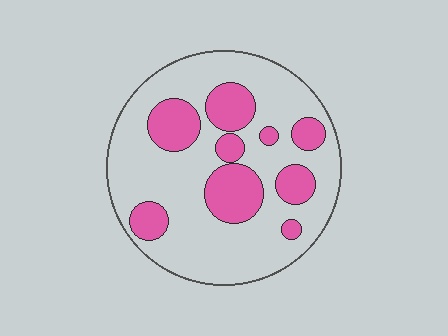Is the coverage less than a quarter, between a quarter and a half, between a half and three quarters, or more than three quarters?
Between a quarter and a half.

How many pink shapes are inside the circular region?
9.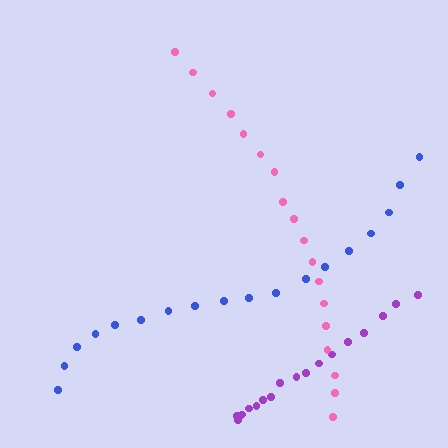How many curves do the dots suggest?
There are 3 distinct paths.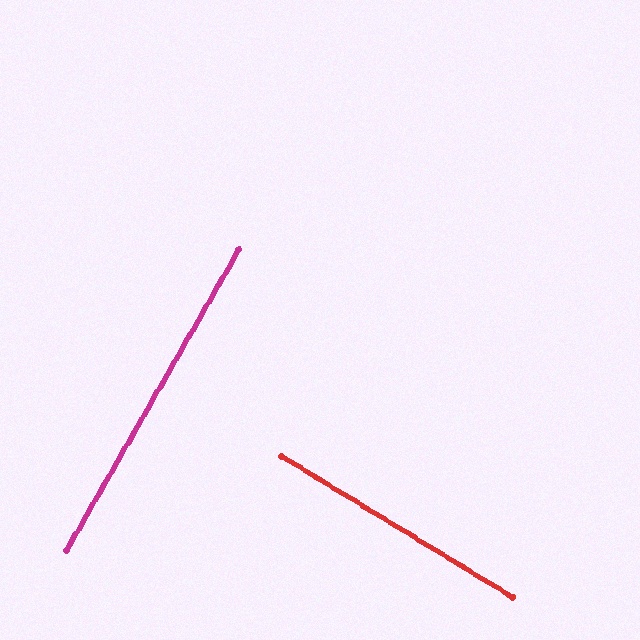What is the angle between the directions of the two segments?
Approximately 88 degrees.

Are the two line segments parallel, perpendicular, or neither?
Perpendicular — they meet at approximately 88°.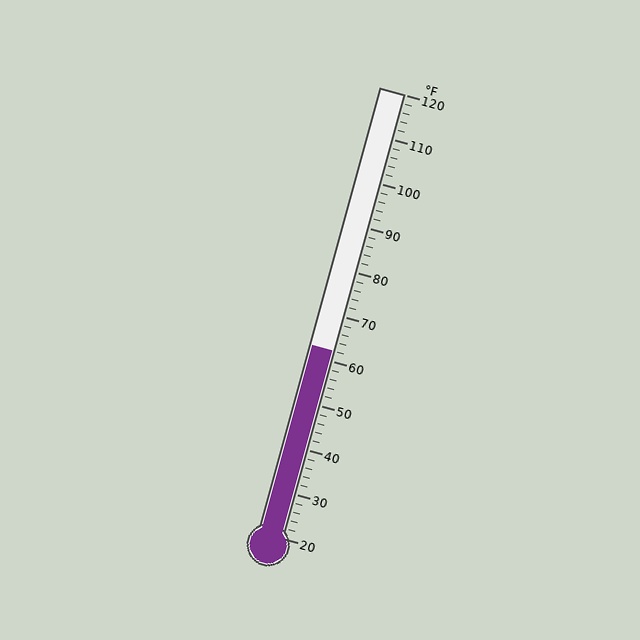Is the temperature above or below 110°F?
The temperature is below 110°F.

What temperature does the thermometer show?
The thermometer shows approximately 62°F.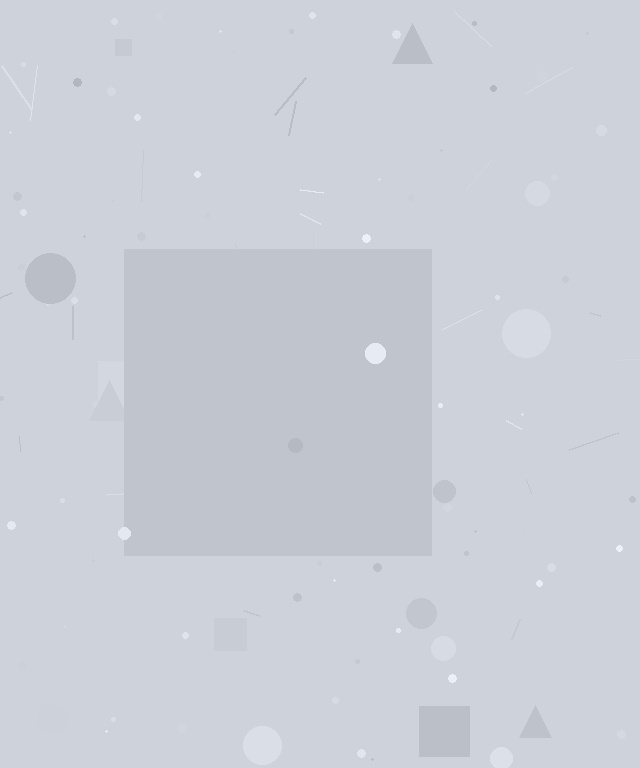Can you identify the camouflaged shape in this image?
The camouflaged shape is a square.